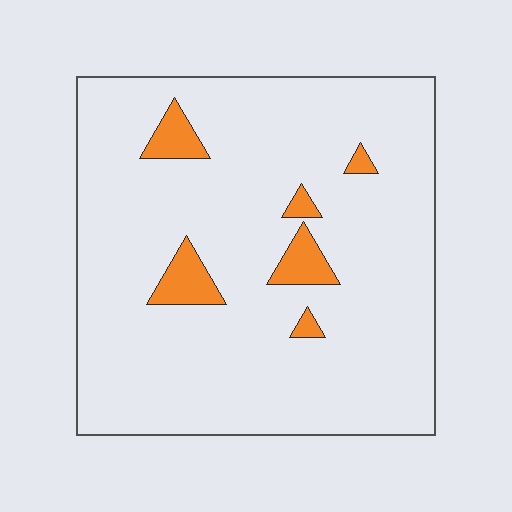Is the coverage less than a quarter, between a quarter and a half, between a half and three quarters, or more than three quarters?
Less than a quarter.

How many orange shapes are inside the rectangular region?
6.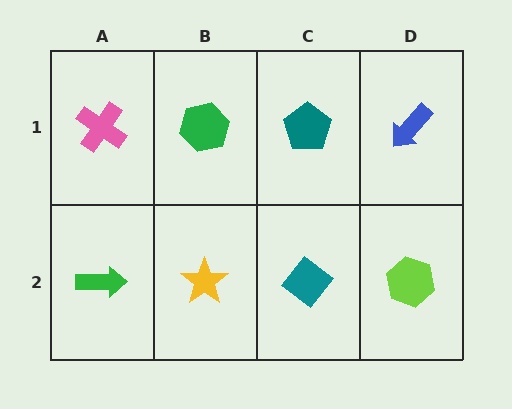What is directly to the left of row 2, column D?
A teal diamond.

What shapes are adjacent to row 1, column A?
A green arrow (row 2, column A), a green hexagon (row 1, column B).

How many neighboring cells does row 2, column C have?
3.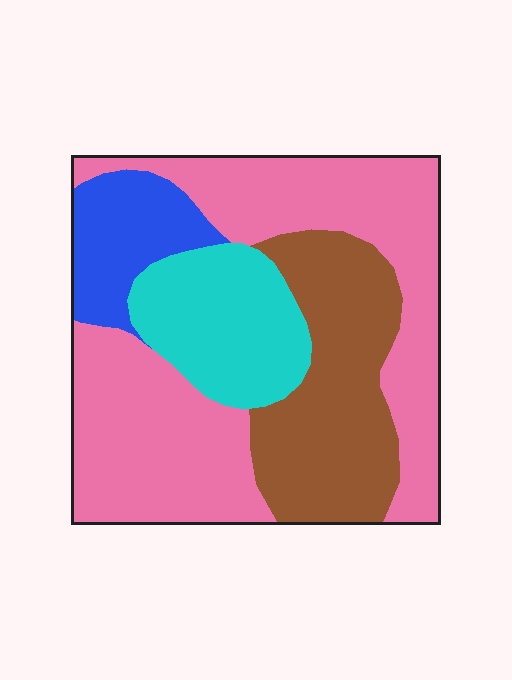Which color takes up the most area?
Pink, at roughly 50%.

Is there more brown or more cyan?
Brown.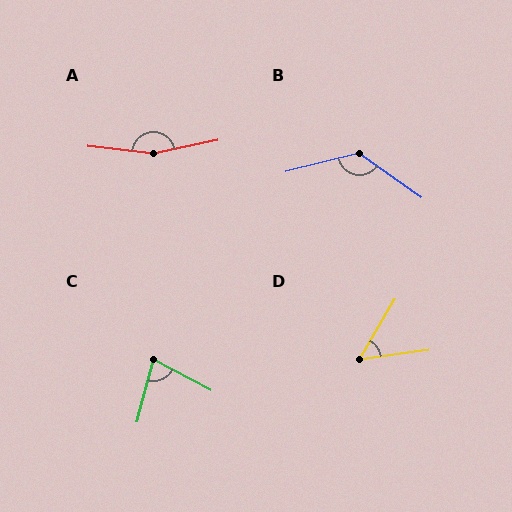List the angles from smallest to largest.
D (52°), C (76°), B (130°), A (161°).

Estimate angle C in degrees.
Approximately 76 degrees.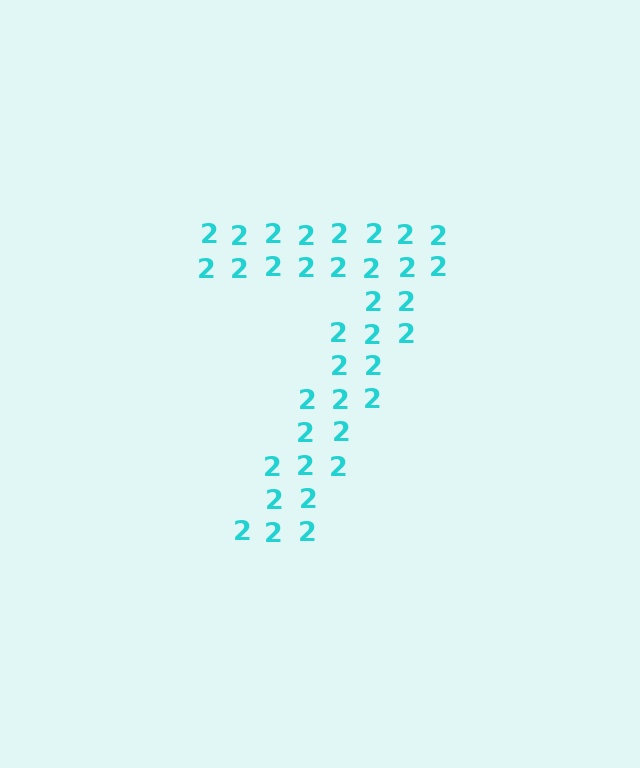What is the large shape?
The large shape is the digit 7.